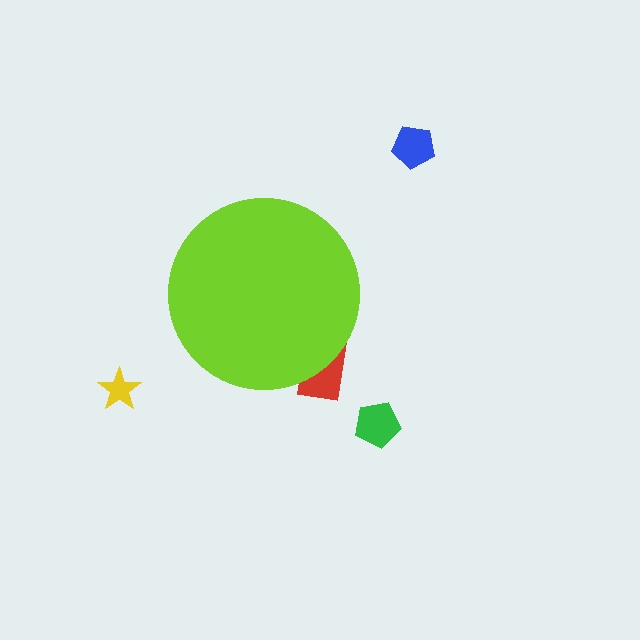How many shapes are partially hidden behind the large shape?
1 shape is partially hidden.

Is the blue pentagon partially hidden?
No, the blue pentagon is fully visible.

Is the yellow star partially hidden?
No, the yellow star is fully visible.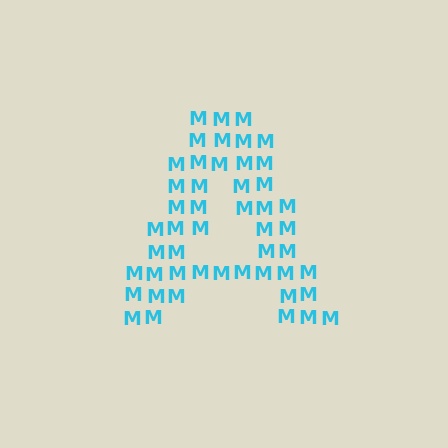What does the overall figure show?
The overall figure shows the letter A.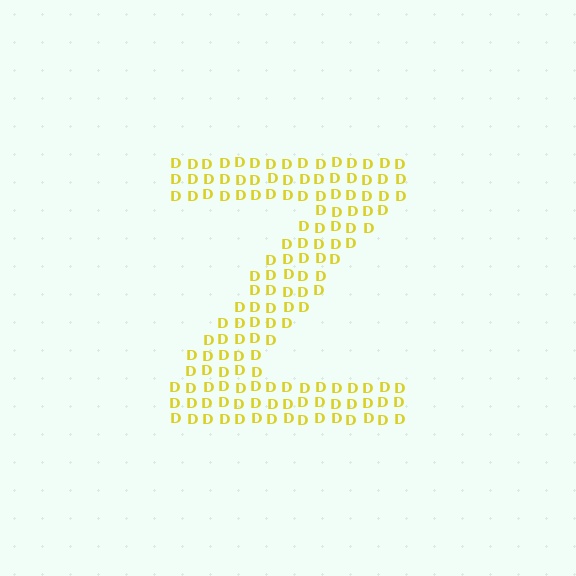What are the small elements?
The small elements are letter D's.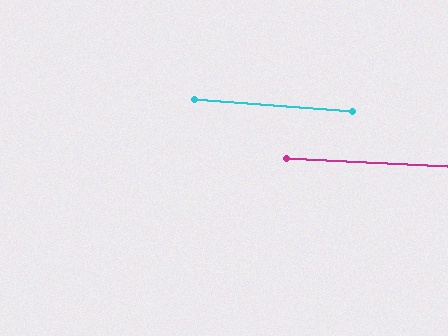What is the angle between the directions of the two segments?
Approximately 2 degrees.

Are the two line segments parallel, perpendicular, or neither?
Parallel — their directions differ by only 1.7°.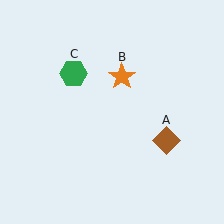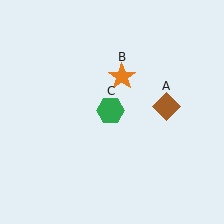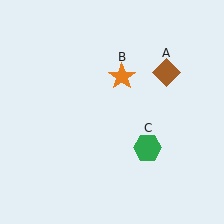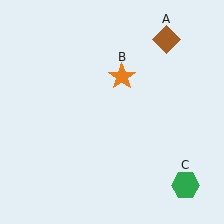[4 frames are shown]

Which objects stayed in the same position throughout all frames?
Orange star (object B) remained stationary.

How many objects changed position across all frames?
2 objects changed position: brown diamond (object A), green hexagon (object C).